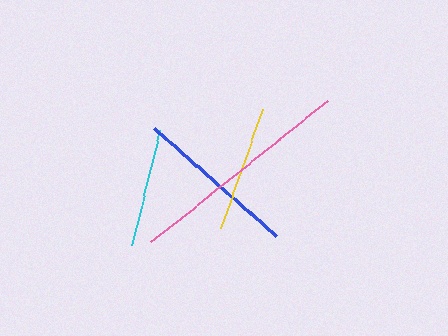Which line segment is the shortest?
The cyan line is the shortest at approximately 118 pixels.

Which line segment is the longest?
The pink line is the longest at approximately 226 pixels.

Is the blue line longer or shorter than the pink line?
The pink line is longer than the blue line.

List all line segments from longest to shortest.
From longest to shortest: pink, blue, yellow, cyan.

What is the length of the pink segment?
The pink segment is approximately 226 pixels long.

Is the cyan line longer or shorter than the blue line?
The blue line is longer than the cyan line.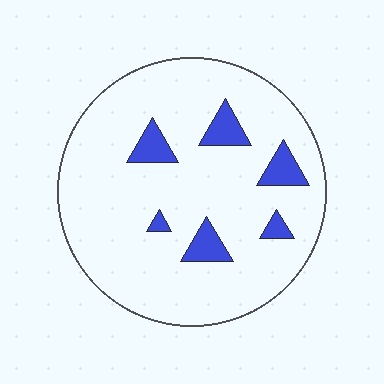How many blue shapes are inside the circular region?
6.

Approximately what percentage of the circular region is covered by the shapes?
Approximately 10%.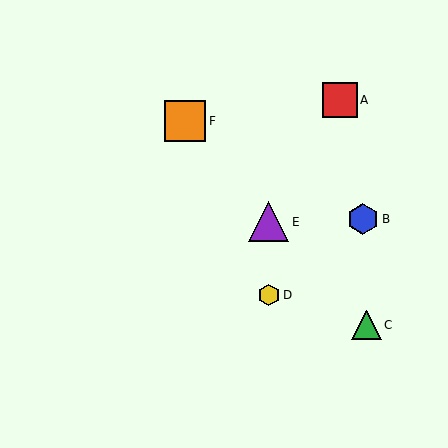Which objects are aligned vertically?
Objects D, E are aligned vertically.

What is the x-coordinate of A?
Object A is at x≈340.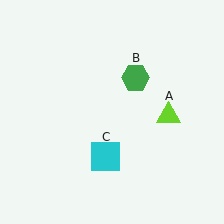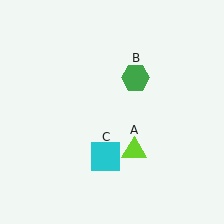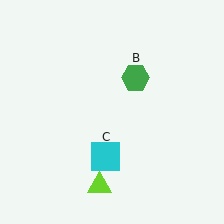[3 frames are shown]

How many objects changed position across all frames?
1 object changed position: lime triangle (object A).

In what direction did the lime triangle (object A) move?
The lime triangle (object A) moved down and to the left.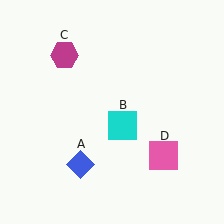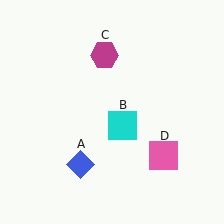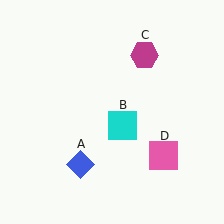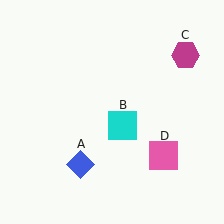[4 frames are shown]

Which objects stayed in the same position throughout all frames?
Blue diamond (object A) and cyan square (object B) and pink square (object D) remained stationary.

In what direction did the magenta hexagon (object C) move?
The magenta hexagon (object C) moved right.